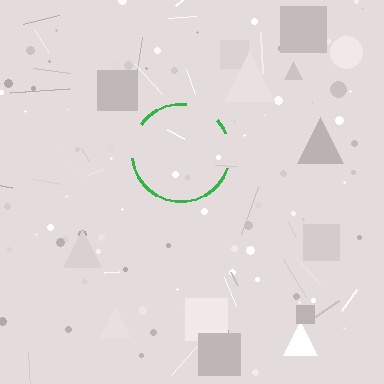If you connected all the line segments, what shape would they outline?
They would outline a circle.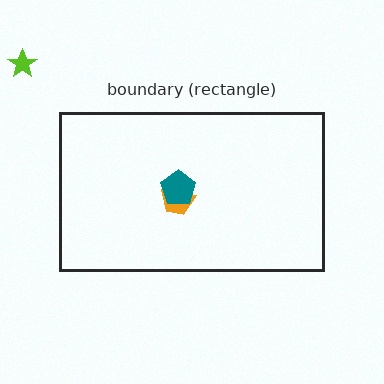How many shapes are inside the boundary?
2 inside, 1 outside.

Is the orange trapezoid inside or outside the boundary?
Inside.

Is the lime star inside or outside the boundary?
Outside.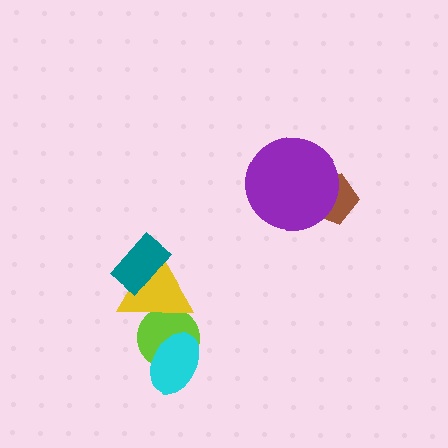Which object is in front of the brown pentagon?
The purple circle is in front of the brown pentagon.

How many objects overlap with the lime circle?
2 objects overlap with the lime circle.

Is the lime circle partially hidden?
Yes, it is partially covered by another shape.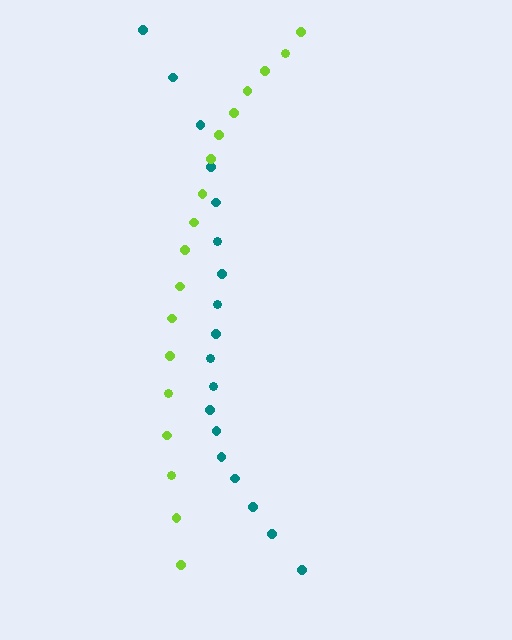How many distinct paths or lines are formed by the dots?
There are 2 distinct paths.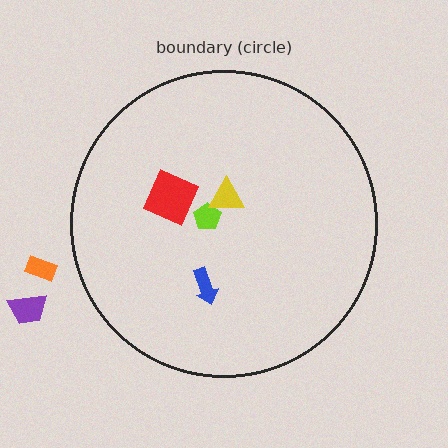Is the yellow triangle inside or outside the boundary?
Inside.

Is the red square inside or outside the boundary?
Inside.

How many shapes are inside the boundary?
4 inside, 2 outside.